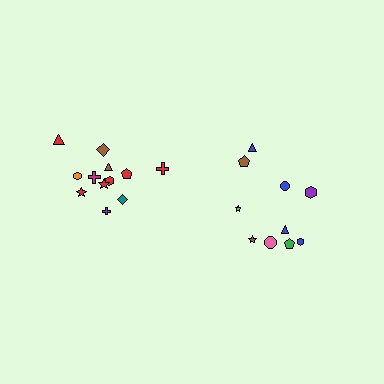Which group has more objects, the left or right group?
The left group.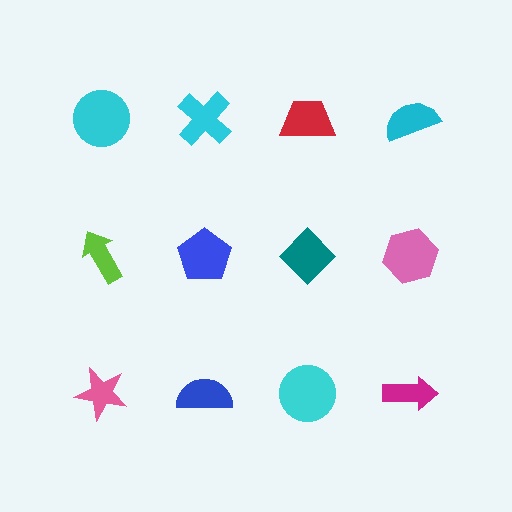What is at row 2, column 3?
A teal diamond.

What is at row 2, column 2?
A blue pentagon.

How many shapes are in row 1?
4 shapes.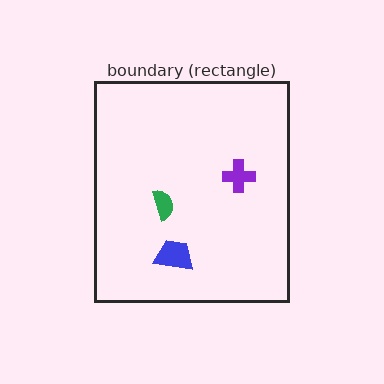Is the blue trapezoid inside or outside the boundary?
Inside.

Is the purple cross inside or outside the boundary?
Inside.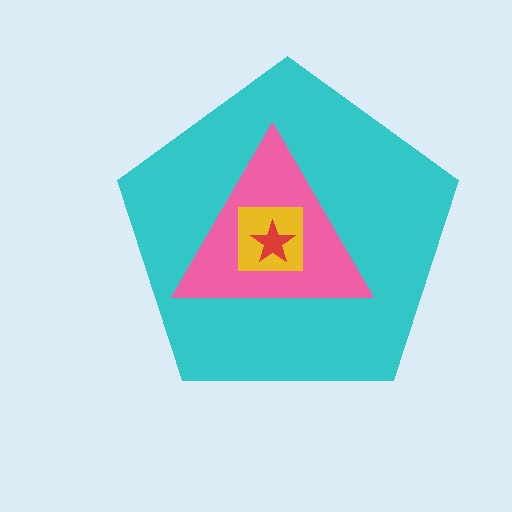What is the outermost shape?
The cyan pentagon.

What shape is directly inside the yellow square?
The red star.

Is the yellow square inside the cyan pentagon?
Yes.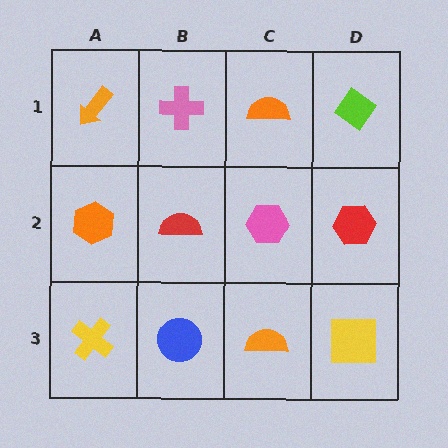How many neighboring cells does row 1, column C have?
3.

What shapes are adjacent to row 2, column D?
A lime diamond (row 1, column D), a yellow square (row 3, column D), a pink hexagon (row 2, column C).